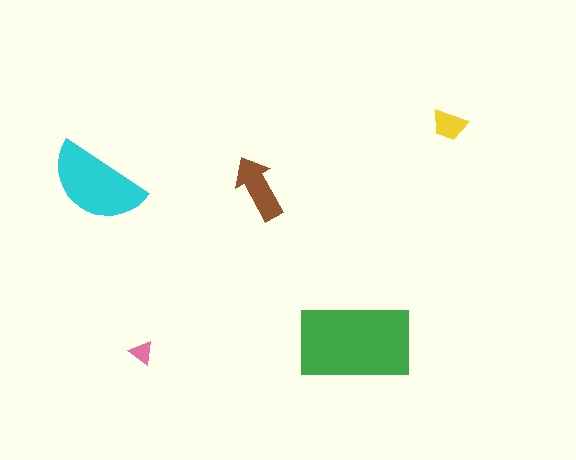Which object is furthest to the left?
The cyan semicircle is leftmost.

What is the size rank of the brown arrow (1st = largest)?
3rd.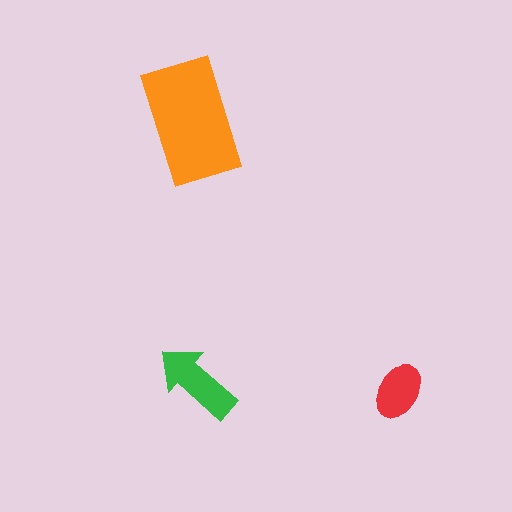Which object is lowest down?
The red ellipse is bottommost.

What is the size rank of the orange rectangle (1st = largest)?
1st.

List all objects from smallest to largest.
The red ellipse, the green arrow, the orange rectangle.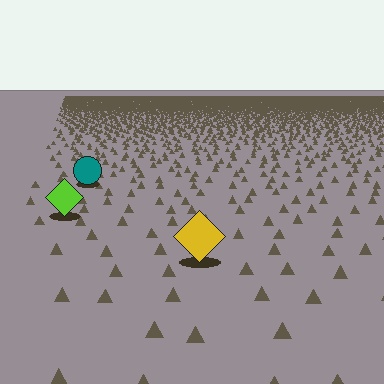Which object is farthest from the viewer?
The teal circle is farthest from the viewer. It appears smaller and the ground texture around it is denser.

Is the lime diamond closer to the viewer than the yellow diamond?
No. The yellow diamond is closer — you can tell from the texture gradient: the ground texture is coarser near it.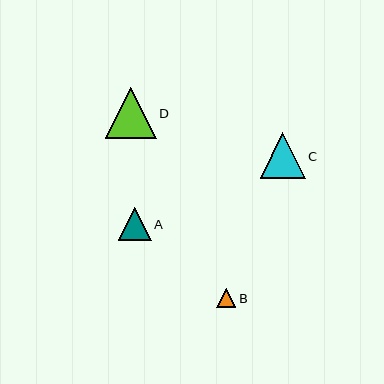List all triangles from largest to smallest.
From largest to smallest: D, C, A, B.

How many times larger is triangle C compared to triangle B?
Triangle C is approximately 2.4 times the size of triangle B.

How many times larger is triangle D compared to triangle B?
Triangle D is approximately 2.7 times the size of triangle B.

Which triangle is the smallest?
Triangle B is the smallest with a size of approximately 19 pixels.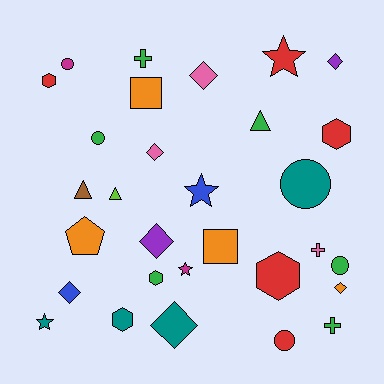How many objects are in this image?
There are 30 objects.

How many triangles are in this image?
There are 3 triangles.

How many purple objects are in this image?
There are 2 purple objects.